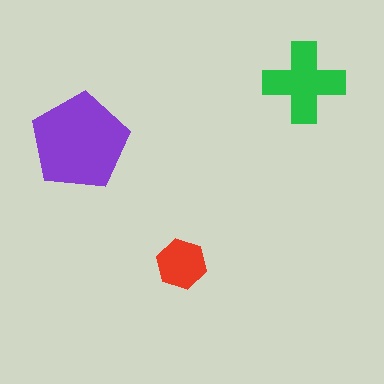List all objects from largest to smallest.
The purple pentagon, the green cross, the red hexagon.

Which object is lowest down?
The red hexagon is bottommost.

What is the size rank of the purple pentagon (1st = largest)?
1st.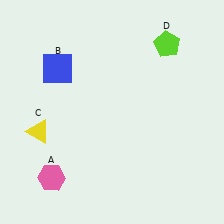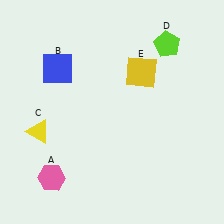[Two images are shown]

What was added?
A yellow square (E) was added in Image 2.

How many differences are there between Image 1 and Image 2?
There is 1 difference between the two images.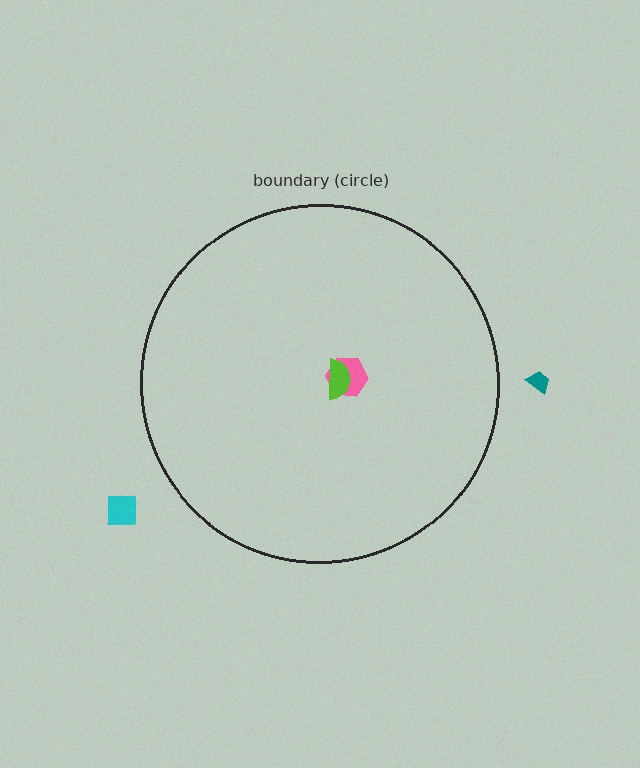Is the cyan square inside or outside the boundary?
Outside.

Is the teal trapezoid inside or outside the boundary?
Outside.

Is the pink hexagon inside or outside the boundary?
Inside.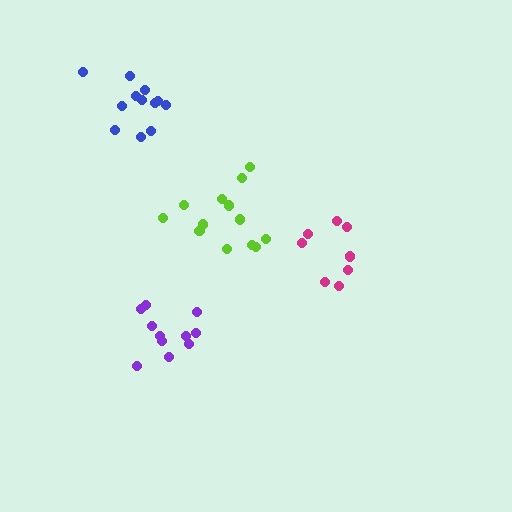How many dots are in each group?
Group 1: 8 dots, Group 2: 11 dots, Group 3: 12 dots, Group 4: 13 dots (44 total).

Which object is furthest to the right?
The magenta cluster is rightmost.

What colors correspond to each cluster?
The clusters are colored: magenta, purple, blue, lime.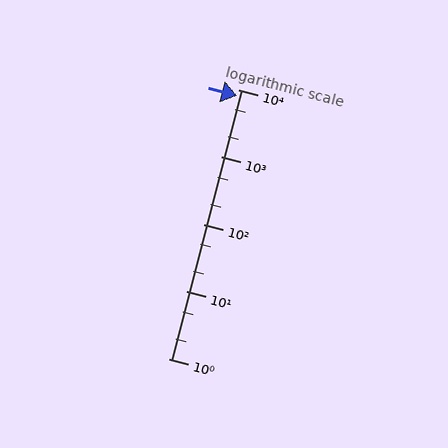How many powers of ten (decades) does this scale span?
The scale spans 4 decades, from 1 to 10000.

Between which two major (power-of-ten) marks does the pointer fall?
The pointer is between 1000 and 10000.